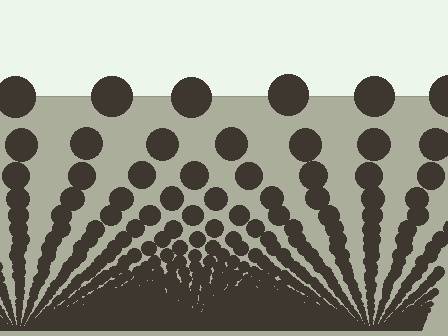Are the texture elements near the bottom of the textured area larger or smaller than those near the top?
Smaller. The gradient is inverted — elements near the bottom are smaller and denser.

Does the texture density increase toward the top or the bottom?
Density increases toward the bottom.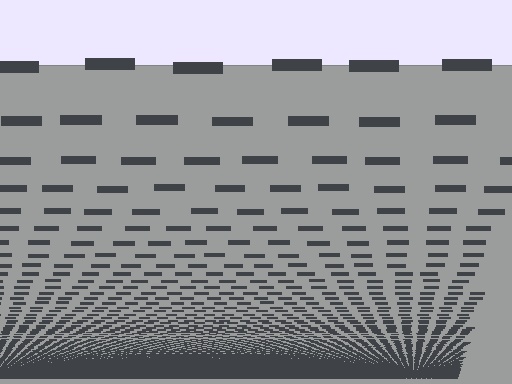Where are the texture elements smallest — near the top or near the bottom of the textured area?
Near the bottom.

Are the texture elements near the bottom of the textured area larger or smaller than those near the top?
Smaller. The gradient is inverted — elements near the bottom are smaller and denser.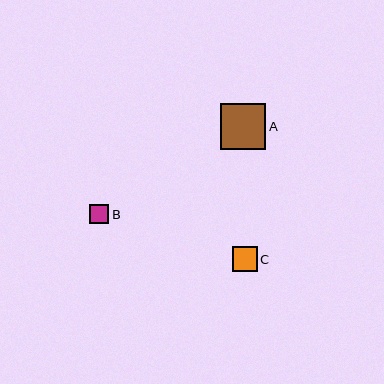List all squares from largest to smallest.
From largest to smallest: A, C, B.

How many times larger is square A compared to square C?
Square A is approximately 1.8 times the size of square C.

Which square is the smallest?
Square B is the smallest with a size of approximately 19 pixels.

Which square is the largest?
Square A is the largest with a size of approximately 46 pixels.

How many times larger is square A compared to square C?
Square A is approximately 1.8 times the size of square C.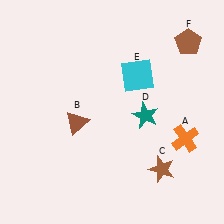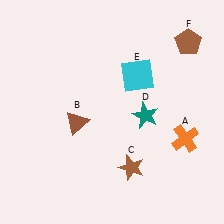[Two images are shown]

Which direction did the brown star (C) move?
The brown star (C) moved left.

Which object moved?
The brown star (C) moved left.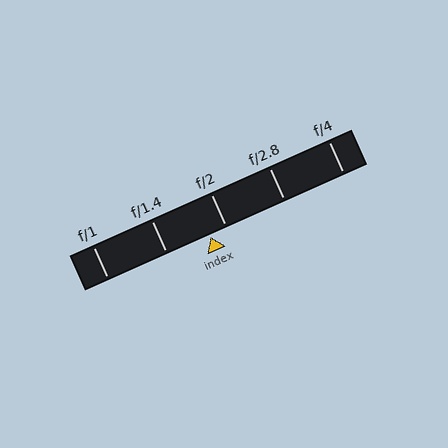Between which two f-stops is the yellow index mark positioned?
The index mark is between f/1.4 and f/2.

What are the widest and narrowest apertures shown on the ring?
The widest aperture shown is f/1 and the narrowest is f/4.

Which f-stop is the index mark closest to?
The index mark is closest to f/2.